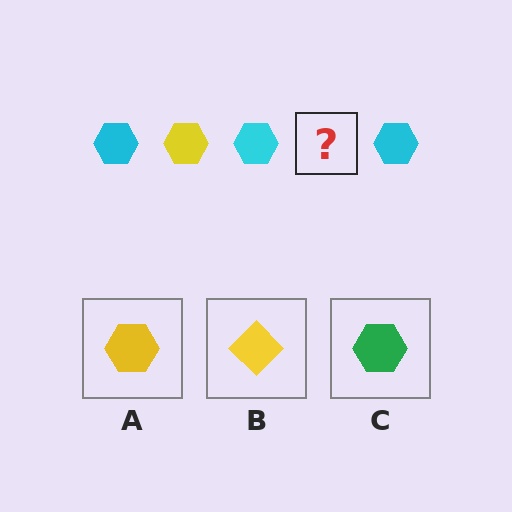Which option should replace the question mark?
Option A.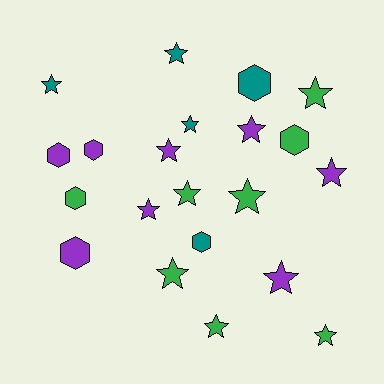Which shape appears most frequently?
Star, with 14 objects.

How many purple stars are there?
There are 5 purple stars.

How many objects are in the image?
There are 21 objects.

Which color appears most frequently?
Purple, with 8 objects.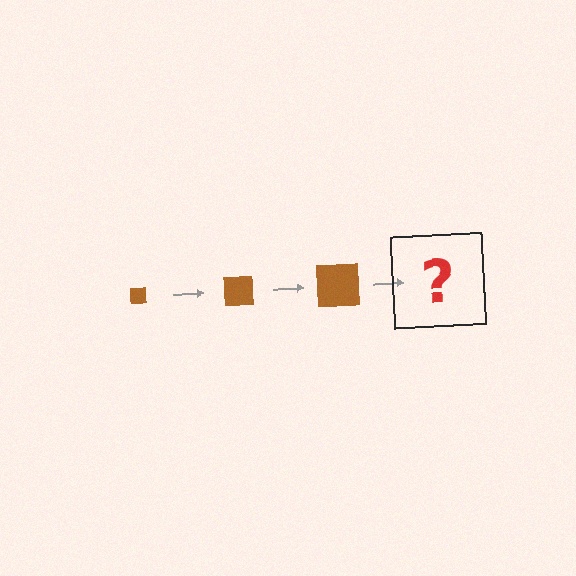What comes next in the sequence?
The next element should be a brown square, larger than the previous one.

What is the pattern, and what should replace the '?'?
The pattern is that the square gets progressively larger each step. The '?' should be a brown square, larger than the previous one.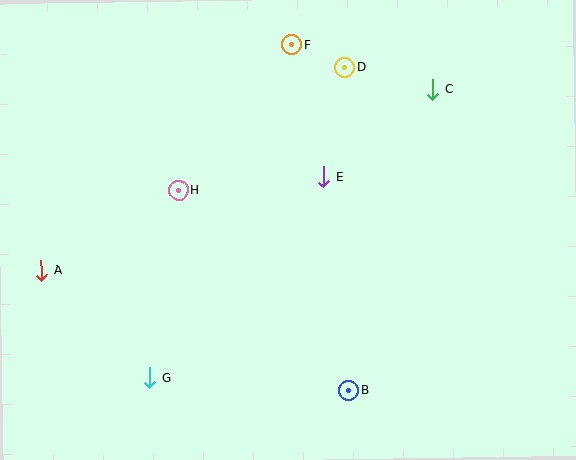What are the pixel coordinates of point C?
Point C is at (432, 89).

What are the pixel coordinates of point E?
Point E is at (324, 177).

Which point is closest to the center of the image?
Point E at (324, 177) is closest to the center.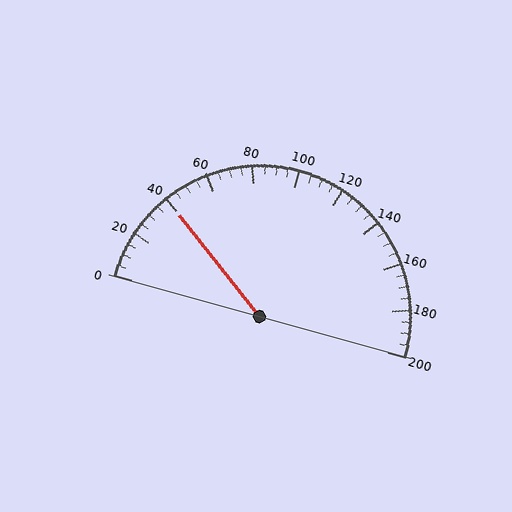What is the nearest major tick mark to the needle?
The nearest major tick mark is 40.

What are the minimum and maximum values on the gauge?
The gauge ranges from 0 to 200.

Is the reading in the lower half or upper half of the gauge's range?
The reading is in the lower half of the range (0 to 200).